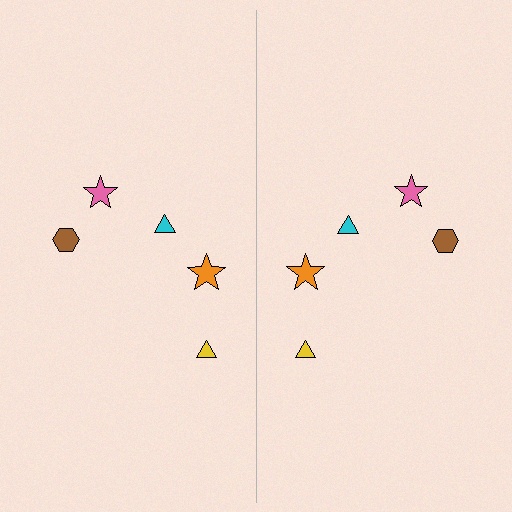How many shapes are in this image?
There are 10 shapes in this image.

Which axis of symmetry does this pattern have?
The pattern has a vertical axis of symmetry running through the center of the image.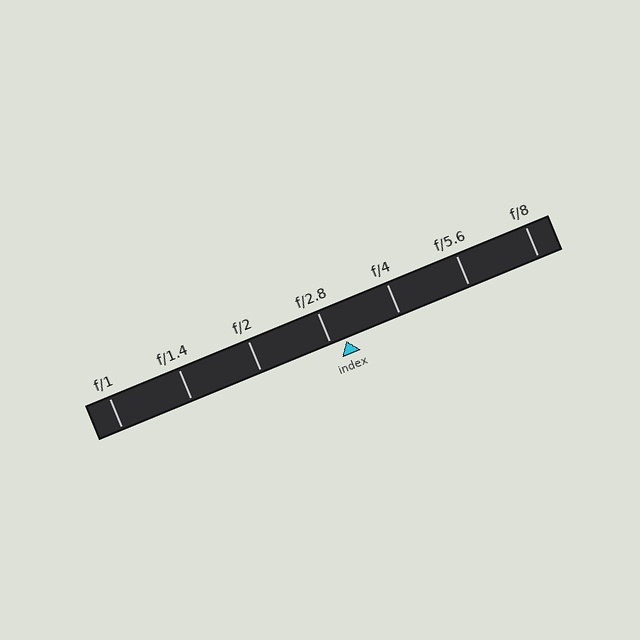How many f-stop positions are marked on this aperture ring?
There are 7 f-stop positions marked.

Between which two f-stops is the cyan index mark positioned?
The index mark is between f/2.8 and f/4.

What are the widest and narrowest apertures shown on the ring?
The widest aperture shown is f/1 and the narrowest is f/8.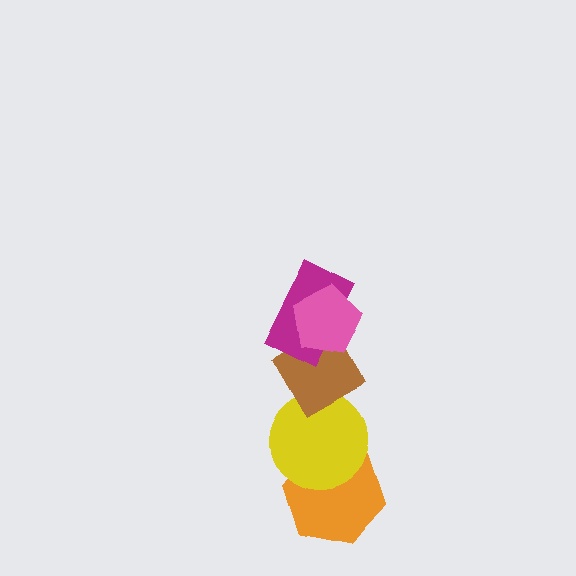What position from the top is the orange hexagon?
The orange hexagon is 5th from the top.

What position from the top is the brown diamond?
The brown diamond is 3rd from the top.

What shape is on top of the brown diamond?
The magenta rectangle is on top of the brown diamond.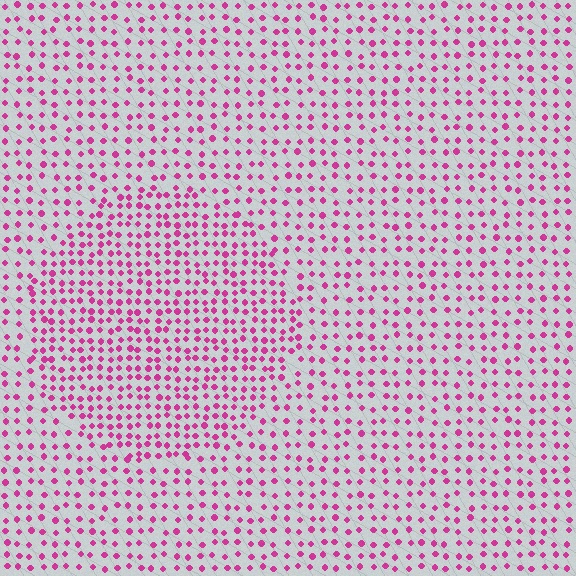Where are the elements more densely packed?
The elements are more densely packed inside the circle boundary.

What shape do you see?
I see a circle.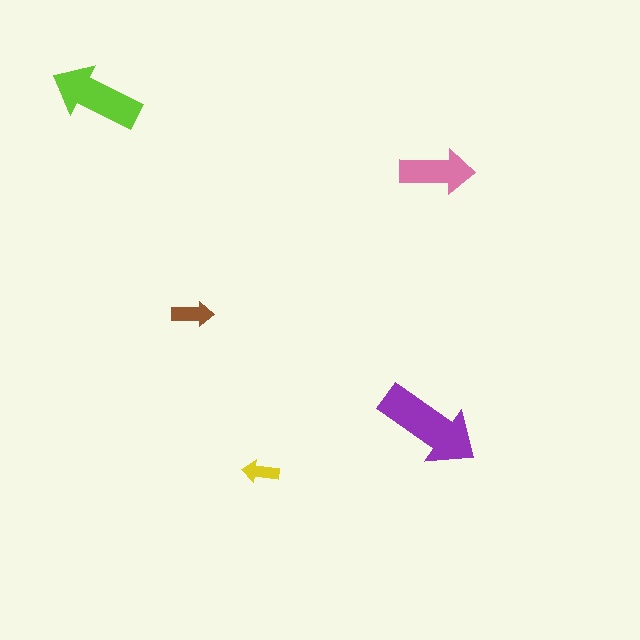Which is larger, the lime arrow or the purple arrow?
The purple one.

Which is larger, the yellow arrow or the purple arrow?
The purple one.